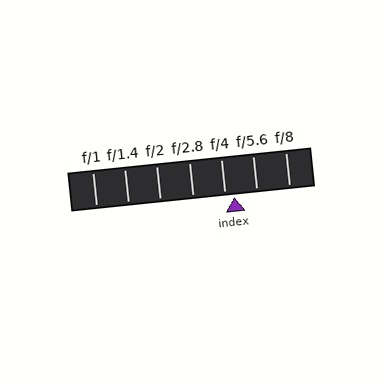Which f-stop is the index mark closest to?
The index mark is closest to f/4.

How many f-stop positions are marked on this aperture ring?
There are 7 f-stop positions marked.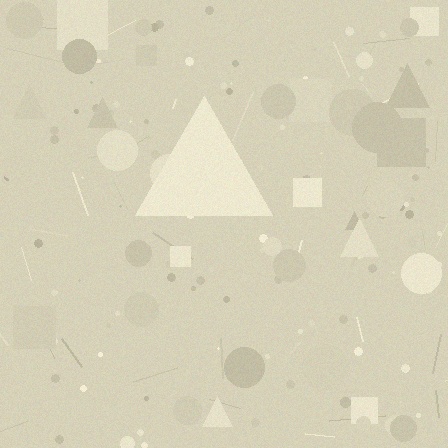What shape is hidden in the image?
A triangle is hidden in the image.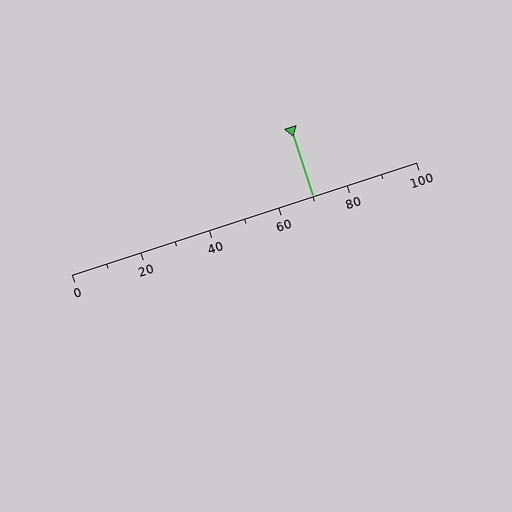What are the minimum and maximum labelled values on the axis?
The axis runs from 0 to 100.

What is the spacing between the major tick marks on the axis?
The major ticks are spaced 20 apart.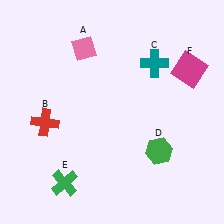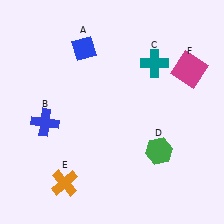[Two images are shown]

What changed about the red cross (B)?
In Image 1, B is red. In Image 2, it changed to blue.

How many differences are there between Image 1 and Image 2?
There are 3 differences between the two images.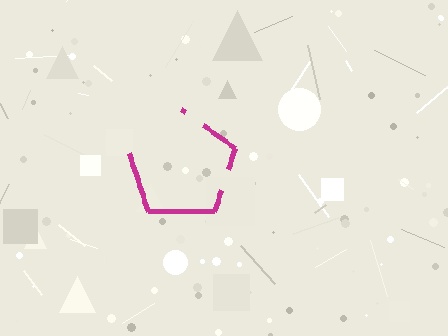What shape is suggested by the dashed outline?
The dashed outline suggests a pentagon.